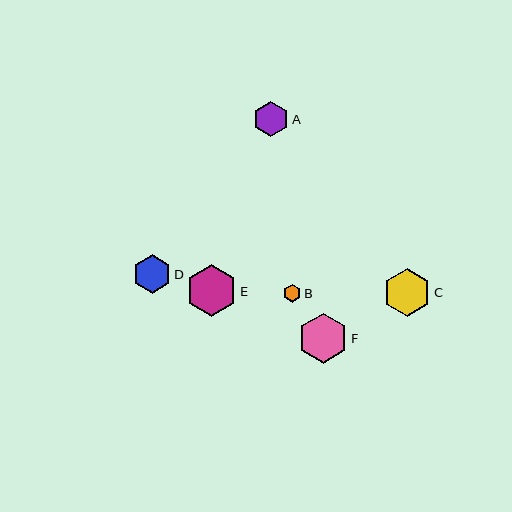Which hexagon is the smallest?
Hexagon B is the smallest with a size of approximately 18 pixels.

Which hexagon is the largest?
Hexagon E is the largest with a size of approximately 52 pixels.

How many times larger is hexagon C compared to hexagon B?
Hexagon C is approximately 2.7 times the size of hexagon B.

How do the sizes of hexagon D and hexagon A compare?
Hexagon D and hexagon A are approximately the same size.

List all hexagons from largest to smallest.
From largest to smallest: E, F, C, D, A, B.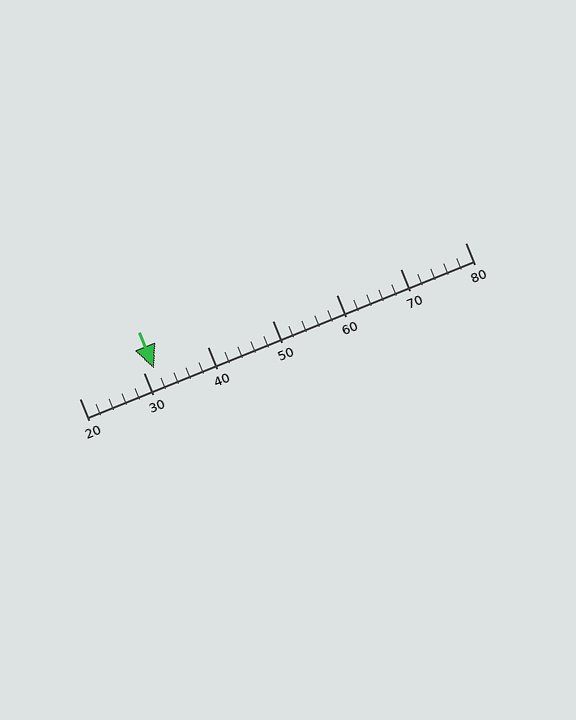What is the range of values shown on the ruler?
The ruler shows values from 20 to 80.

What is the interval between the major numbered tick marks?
The major tick marks are spaced 10 units apart.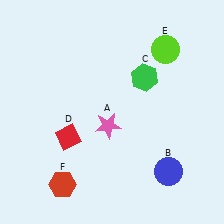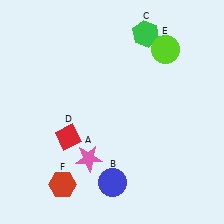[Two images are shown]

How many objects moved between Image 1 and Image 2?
3 objects moved between the two images.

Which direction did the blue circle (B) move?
The blue circle (B) moved left.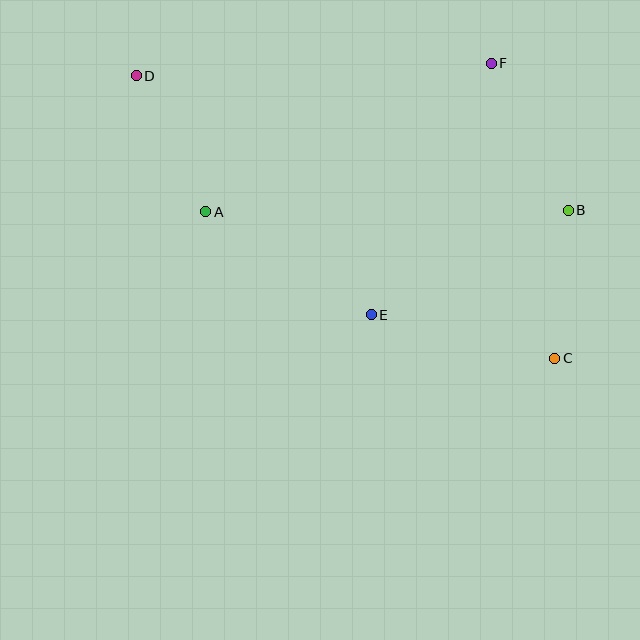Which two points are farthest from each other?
Points C and D are farthest from each other.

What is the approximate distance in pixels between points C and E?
The distance between C and E is approximately 189 pixels.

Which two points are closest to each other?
Points B and C are closest to each other.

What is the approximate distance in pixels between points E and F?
The distance between E and F is approximately 278 pixels.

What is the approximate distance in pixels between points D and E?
The distance between D and E is approximately 335 pixels.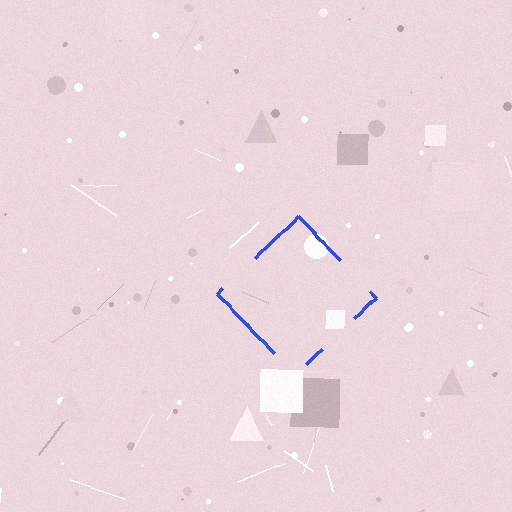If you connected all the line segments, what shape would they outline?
They would outline a diamond.